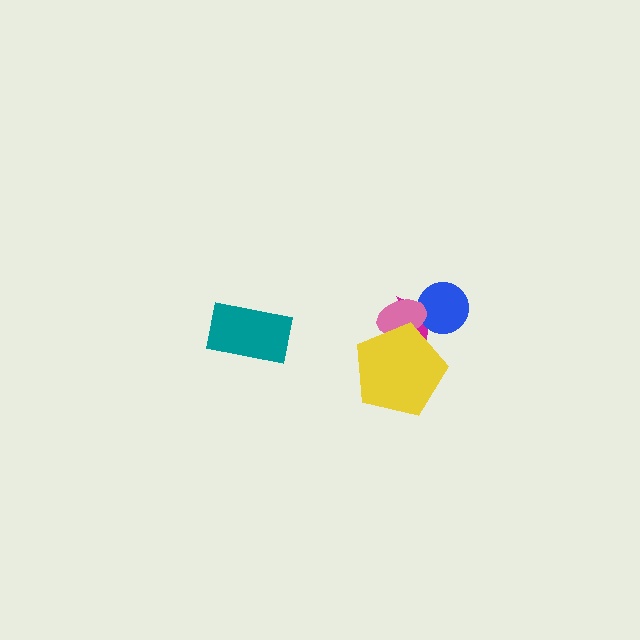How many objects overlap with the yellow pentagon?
2 objects overlap with the yellow pentagon.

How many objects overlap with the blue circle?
2 objects overlap with the blue circle.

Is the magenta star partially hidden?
Yes, it is partially covered by another shape.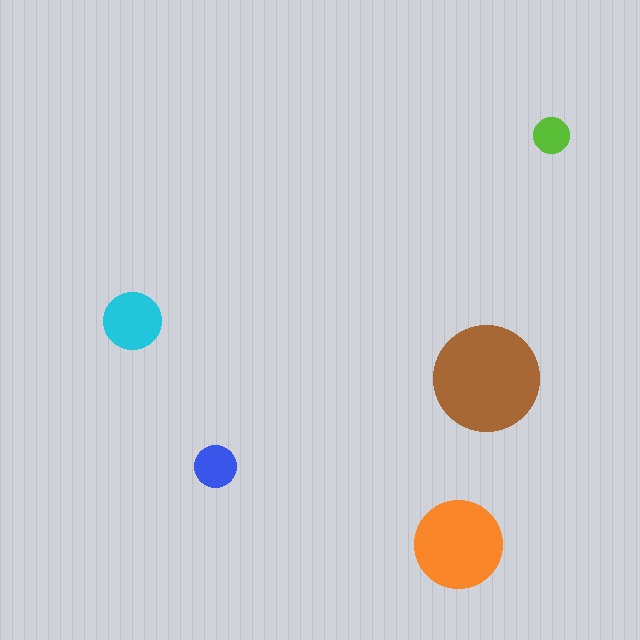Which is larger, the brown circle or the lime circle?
The brown one.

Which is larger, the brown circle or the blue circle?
The brown one.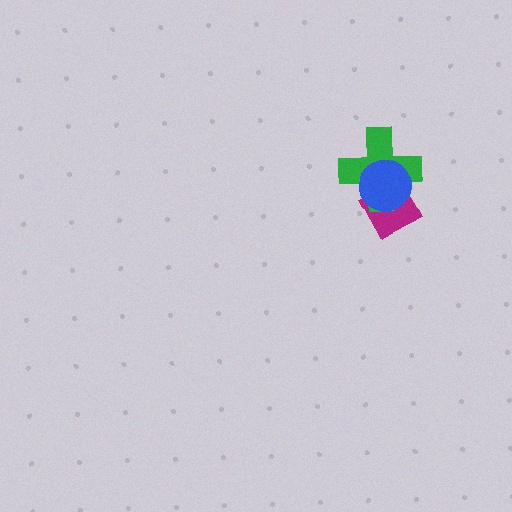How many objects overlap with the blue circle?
2 objects overlap with the blue circle.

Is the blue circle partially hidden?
No, no other shape covers it.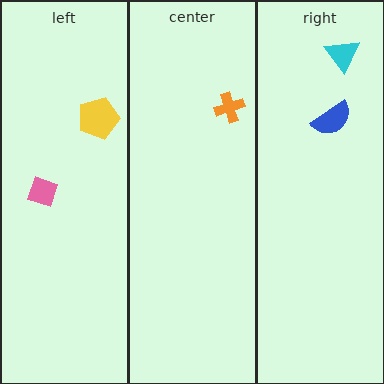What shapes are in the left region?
The yellow pentagon, the pink diamond.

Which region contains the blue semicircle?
The right region.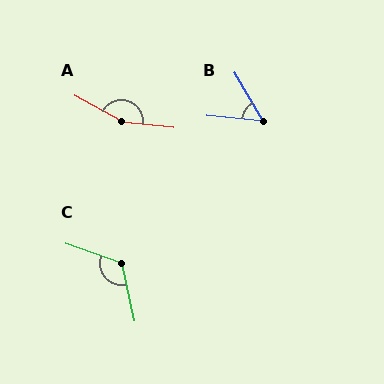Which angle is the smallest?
B, at approximately 54 degrees.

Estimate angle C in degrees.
Approximately 122 degrees.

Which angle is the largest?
A, at approximately 158 degrees.